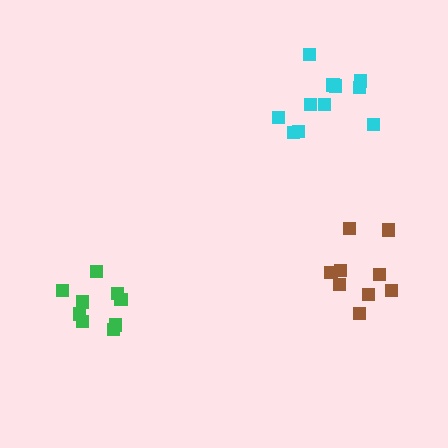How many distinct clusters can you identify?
There are 3 distinct clusters.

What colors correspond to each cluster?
The clusters are colored: brown, green, cyan.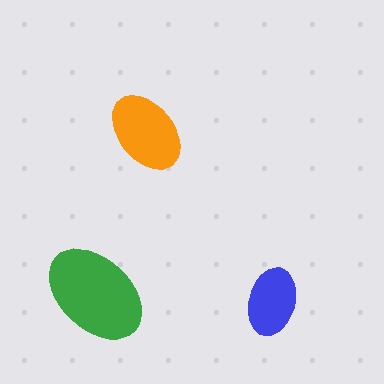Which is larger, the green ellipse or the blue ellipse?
The green one.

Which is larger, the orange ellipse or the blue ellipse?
The orange one.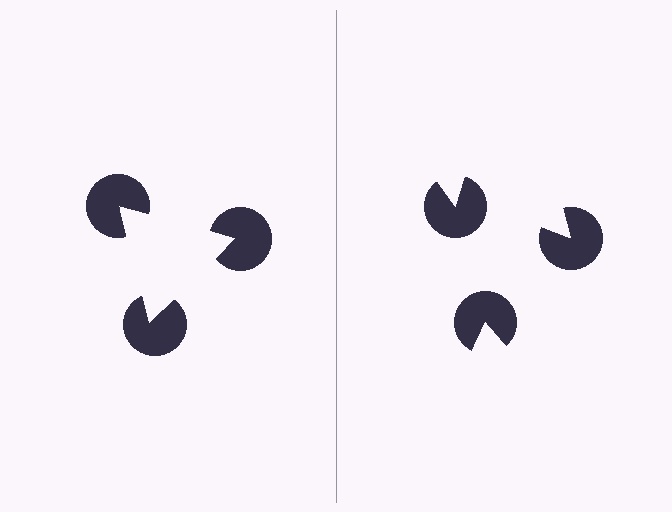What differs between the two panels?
The pac-man discs are positioned identically on both sides; only the wedge orientations differ. On the left they align to a triangle; on the right they are misaligned.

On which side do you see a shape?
An illusory triangle appears on the left side. On the right side the wedge cuts are rotated, so no coherent shape forms.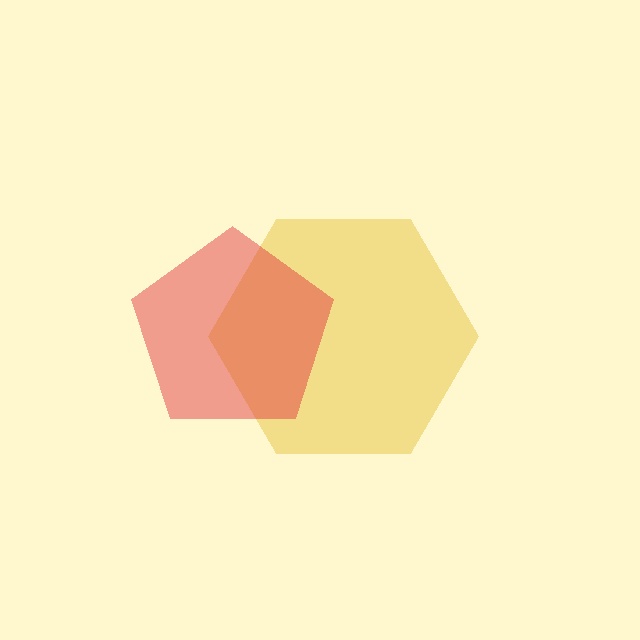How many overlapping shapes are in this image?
There are 2 overlapping shapes in the image.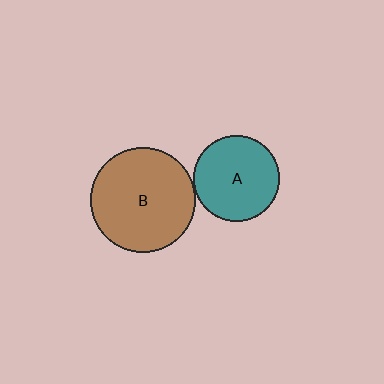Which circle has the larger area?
Circle B (brown).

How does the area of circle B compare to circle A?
Approximately 1.5 times.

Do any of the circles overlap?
No, none of the circles overlap.